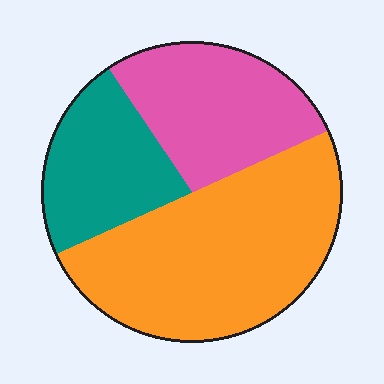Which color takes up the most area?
Orange, at roughly 50%.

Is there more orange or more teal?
Orange.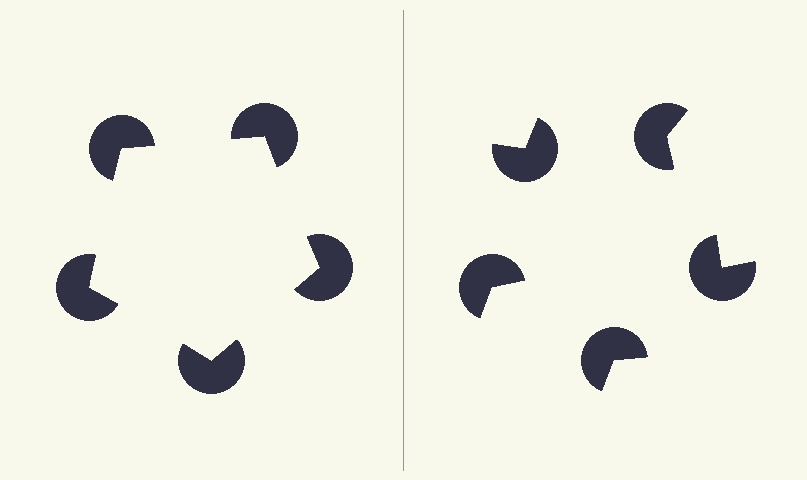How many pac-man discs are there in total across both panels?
10 — 5 on each side.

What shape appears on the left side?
An illusory pentagon.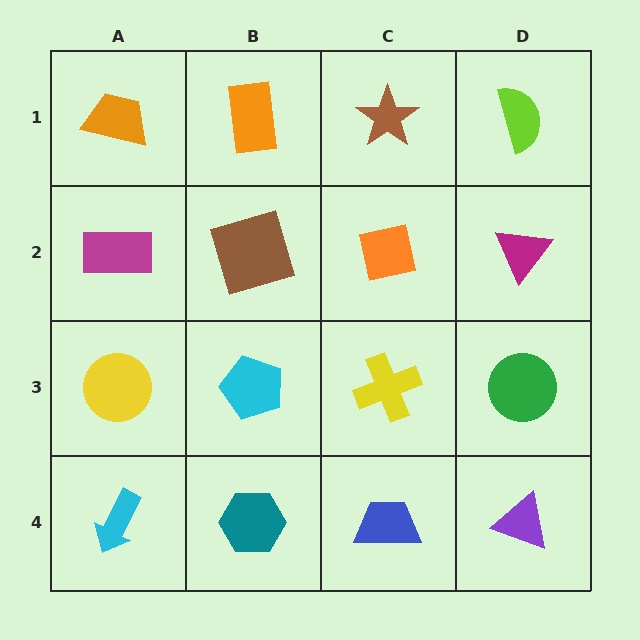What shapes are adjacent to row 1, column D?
A magenta triangle (row 2, column D), a brown star (row 1, column C).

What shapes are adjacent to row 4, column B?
A cyan pentagon (row 3, column B), a cyan arrow (row 4, column A), a blue trapezoid (row 4, column C).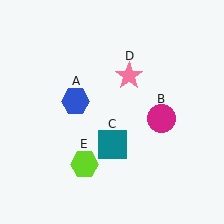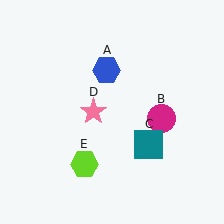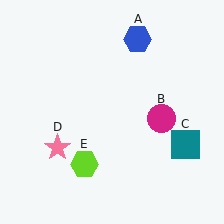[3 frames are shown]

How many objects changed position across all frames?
3 objects changed position: blue hexagon (object A), teal square (object C), pink star (object D).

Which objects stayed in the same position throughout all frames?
Magenta circle (object B) and lime hexagon (object E) remained stationary.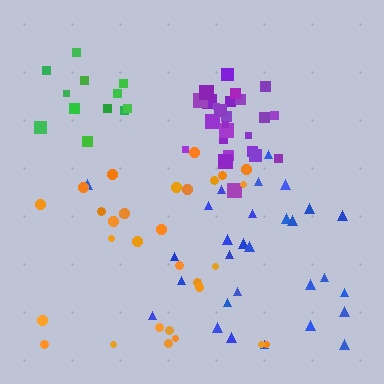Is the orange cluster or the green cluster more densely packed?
Green.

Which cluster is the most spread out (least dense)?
Orange.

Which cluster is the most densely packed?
Purple.